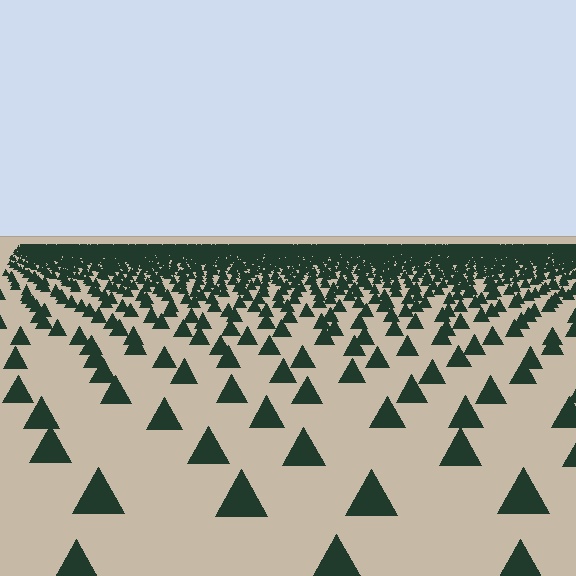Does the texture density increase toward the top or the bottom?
Density increases toward the top.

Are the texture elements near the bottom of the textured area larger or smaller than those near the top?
Larger. Near the bottom, elements are closer to the viewer and appear at a bigger on-screen size.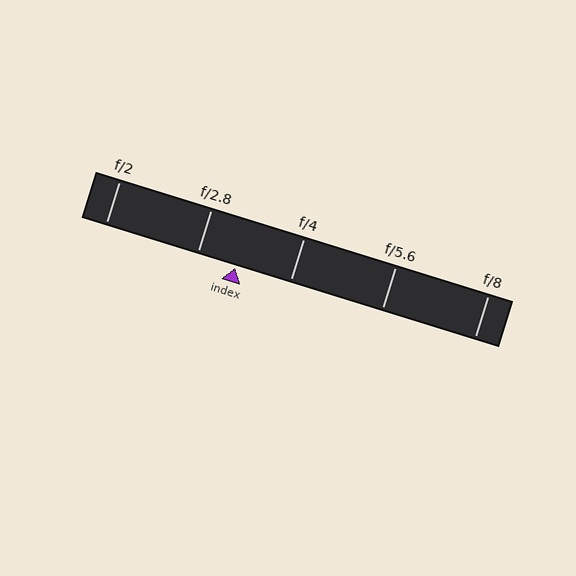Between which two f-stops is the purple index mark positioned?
The index mark is between f/2.8 and f/4.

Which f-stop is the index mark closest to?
The index mark is closest to f/2.8.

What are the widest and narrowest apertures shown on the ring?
The widest aperture shown is f/2 and the narrowest is f/8.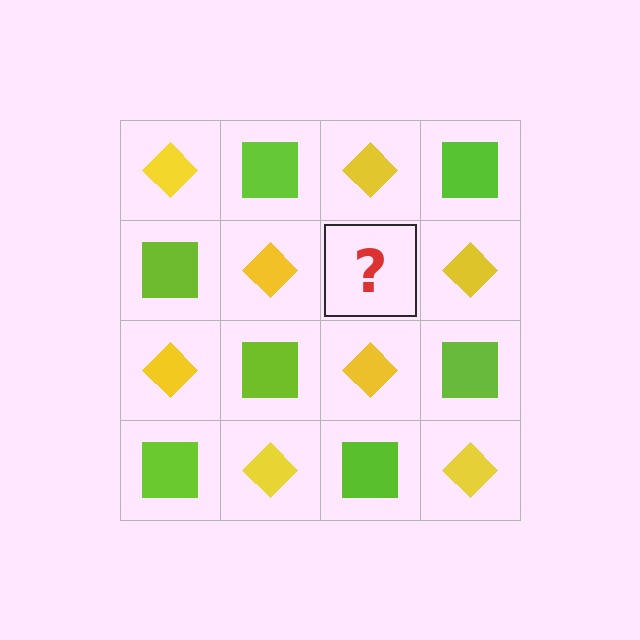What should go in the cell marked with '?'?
The missing cell should contain a lime square.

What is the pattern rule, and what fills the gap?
The rule is that it alternates yellow diamond and lime square in a checkerboard pattern. The gap should be filled with a lime square.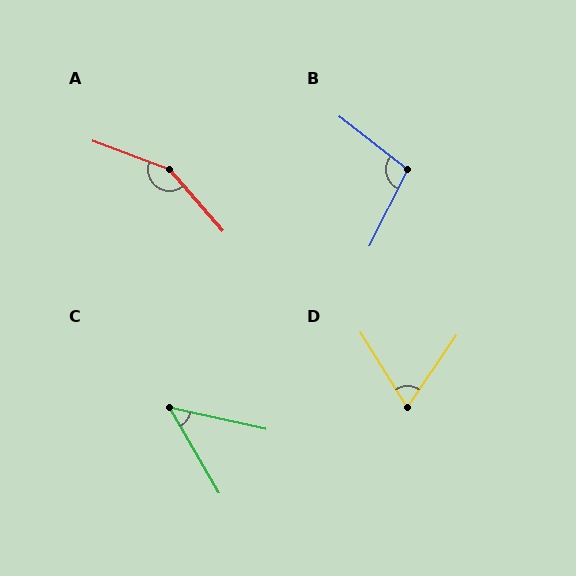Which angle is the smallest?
C, at approximately 47 degrees.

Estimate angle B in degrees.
Approximately 101 degrees.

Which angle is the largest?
A, at approximately 151 degrees.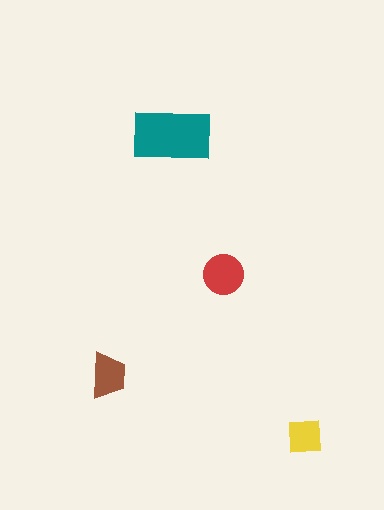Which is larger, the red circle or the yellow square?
The red circle.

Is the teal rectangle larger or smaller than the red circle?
Larger.